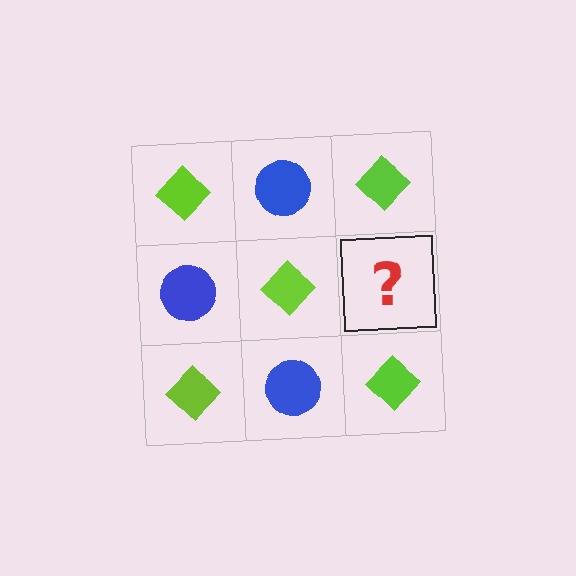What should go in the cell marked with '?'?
The missing cell should contain a blue circle.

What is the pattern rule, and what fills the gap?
The rule is that it alternates lime diamond and blue circle in a checkerboard pattern. The gap should be filled with a blue circle.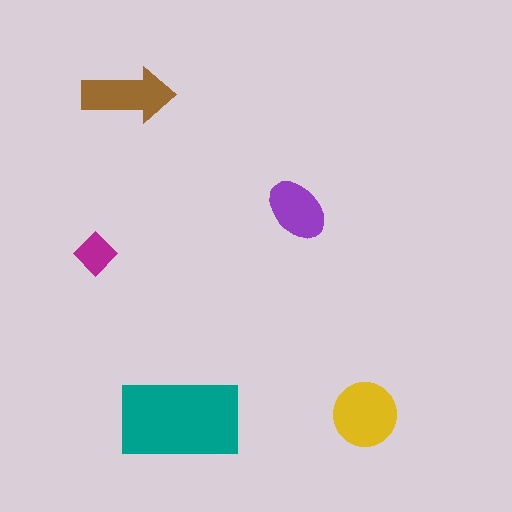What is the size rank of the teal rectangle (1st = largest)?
1st.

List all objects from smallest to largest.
The magenta diamond, the purple ellipse, the brown arrow, the yellow circle, the teal rectangle.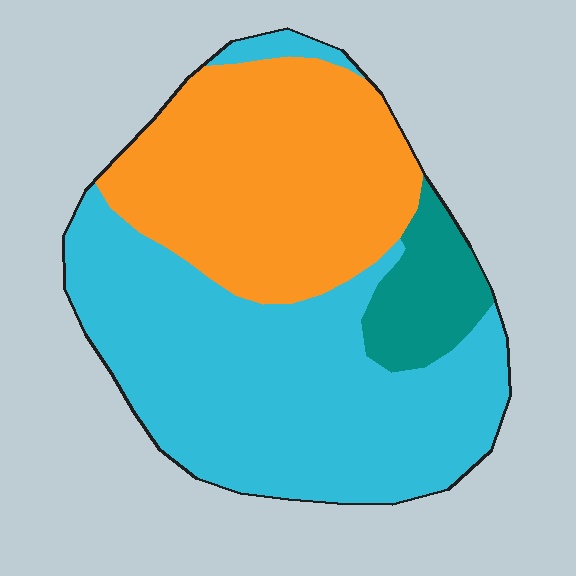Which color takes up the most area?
Cyan, at roughly 55%.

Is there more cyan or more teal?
Cyan.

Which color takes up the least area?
Teal, at roughly 10%.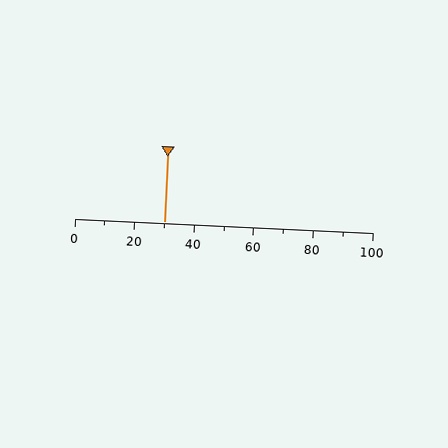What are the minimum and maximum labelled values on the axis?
The axis runs from 0 to 100.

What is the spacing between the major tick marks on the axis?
The major ticks are spaced 20 apart.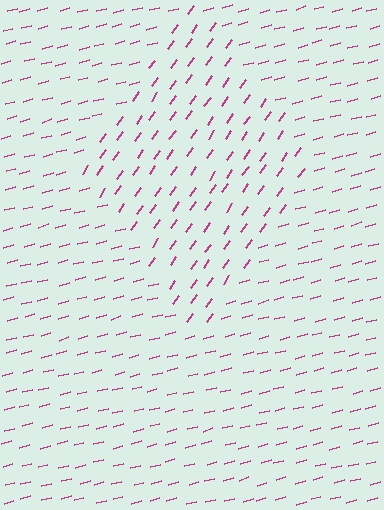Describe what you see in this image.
The image is filled with small magenta line segments. A diamond region in the image has lines oriented differently from the surrounding lines, creating a visible texture boundary.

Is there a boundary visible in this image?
Yes, there is a texture boundary formed by a change in line orientation.